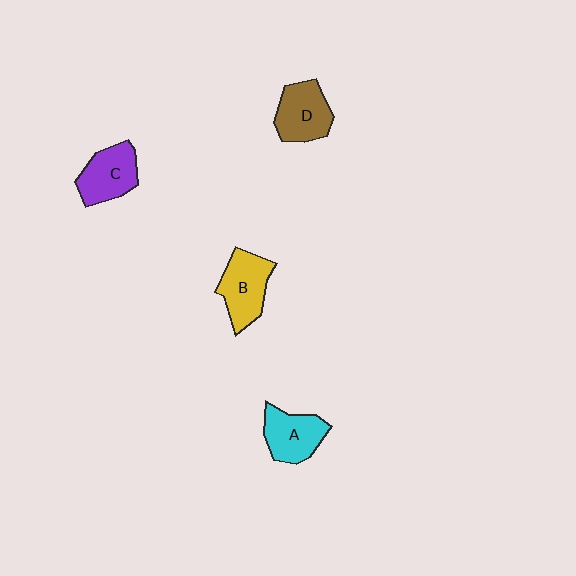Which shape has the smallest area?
Shape A (cyan).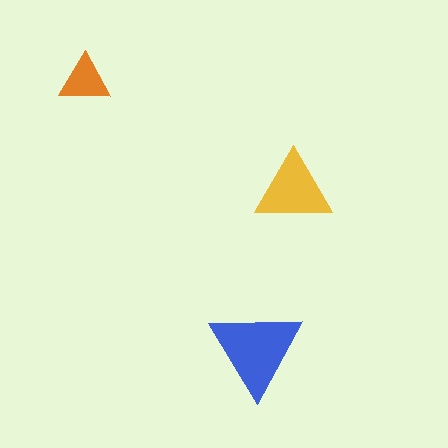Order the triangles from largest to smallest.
the blue one, the yellow one, the orange one.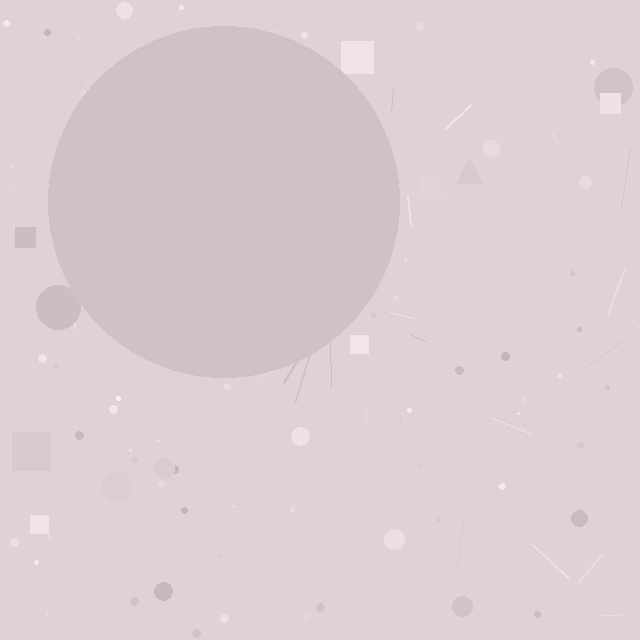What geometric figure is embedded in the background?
A circle is embedded in the background.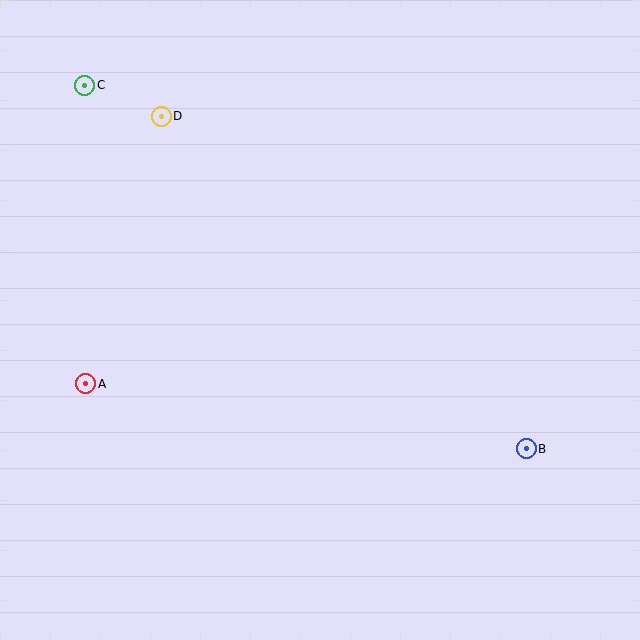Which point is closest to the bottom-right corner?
Point B is closest to the bottom-right corner.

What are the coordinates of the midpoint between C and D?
The midpoint between C and D is at (123, 101).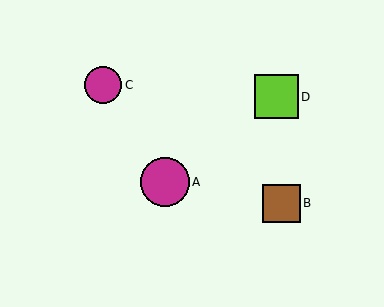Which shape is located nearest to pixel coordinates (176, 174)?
The magenta circle (labeled A) at (165, 182) is nearest to that location.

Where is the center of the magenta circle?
The center of the magenta circle is at (165, 182).